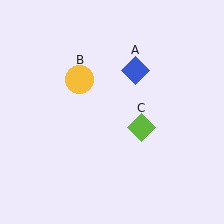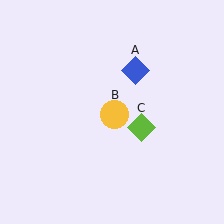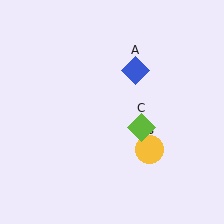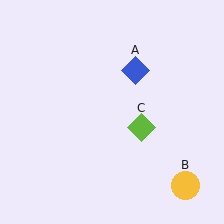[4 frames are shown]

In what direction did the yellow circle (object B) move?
The yellow circle (object B) moved down and to the right.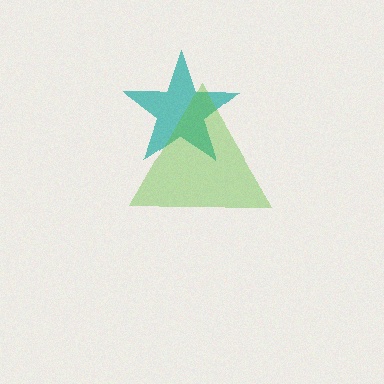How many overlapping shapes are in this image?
There are 2 overlapping shapes in the image.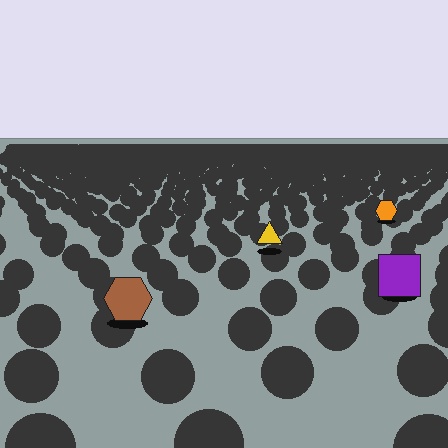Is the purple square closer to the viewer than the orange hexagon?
Yes. The purple square is closer — you can tell from the texture gradient: the ground texture is coarser near it.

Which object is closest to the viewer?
The brown hexagon is closest. The texture marks near it are larger and more spread out.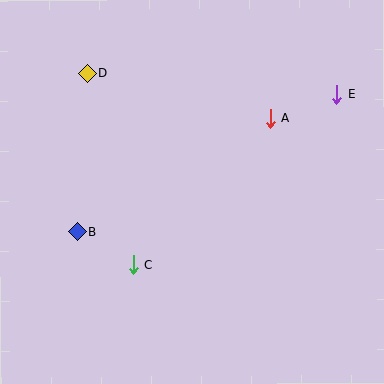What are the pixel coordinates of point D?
Point D is at (88, 73).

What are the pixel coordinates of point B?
Point B is at (77, 232).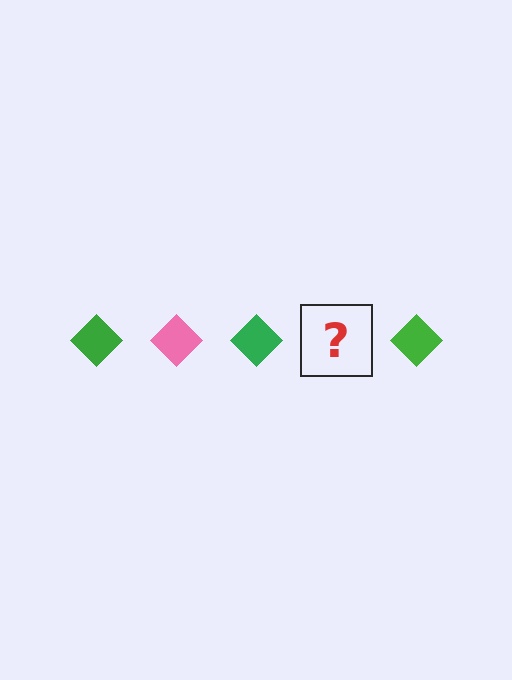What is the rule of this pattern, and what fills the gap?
The rule is that the pattern cycles through green, pink diamonds. The gap should be filled with a pink diamond.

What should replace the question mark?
The question mark should be replaced with a pink diamond.